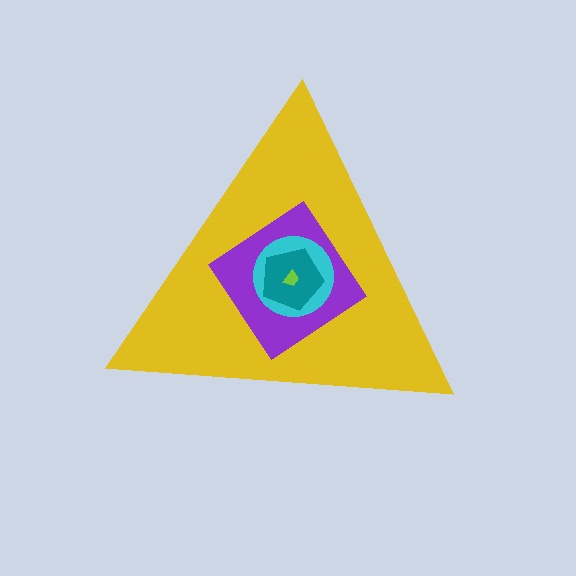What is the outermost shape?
The yellow triangle.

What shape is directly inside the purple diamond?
The cyan circle.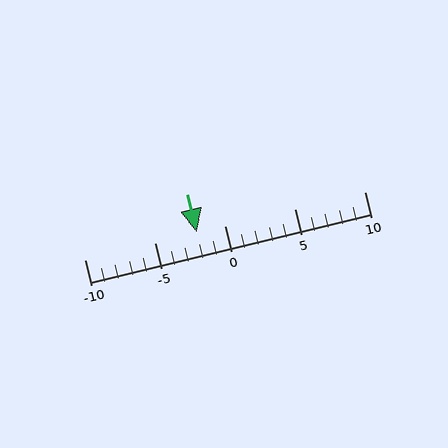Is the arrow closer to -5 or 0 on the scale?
The arrow is closer to 0.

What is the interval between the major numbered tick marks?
The major tick marks are spaced 5 units apart.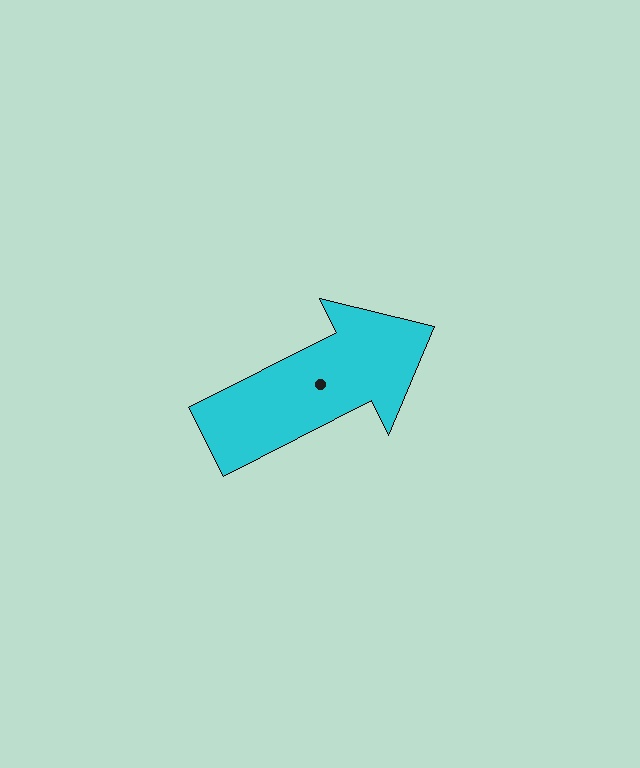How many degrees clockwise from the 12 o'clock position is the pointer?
Approximately 63 degrees.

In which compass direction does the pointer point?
Northeast.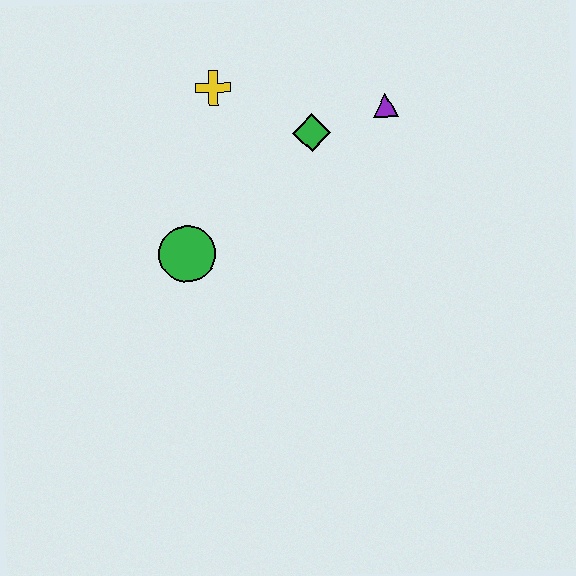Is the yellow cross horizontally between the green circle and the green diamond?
Yes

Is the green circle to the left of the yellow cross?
Yes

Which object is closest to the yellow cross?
The green diamond is closest to the yellow cross.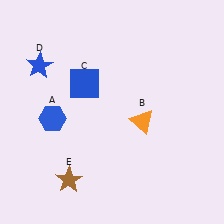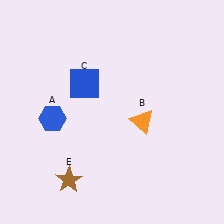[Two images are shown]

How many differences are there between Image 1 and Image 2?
There is 1 difference between the two images.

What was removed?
The blue star (D) was removed in Image 2.